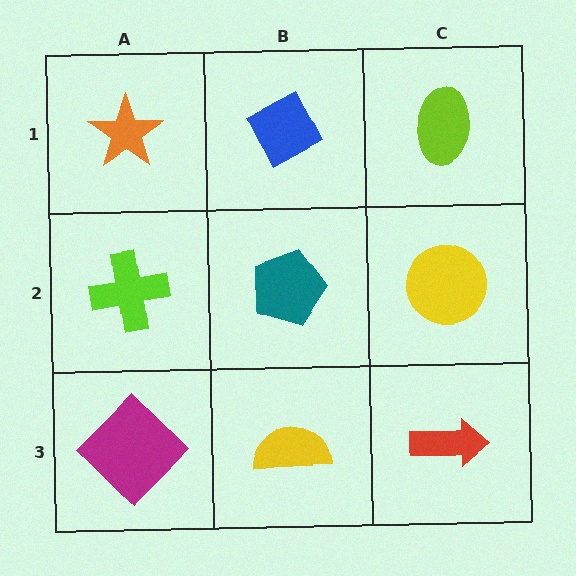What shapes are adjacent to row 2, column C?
A lime ellipse (row 1, column C), a red arrow (row 3, column C), a teal pentagon (row 2, column B).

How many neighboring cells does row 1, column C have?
2.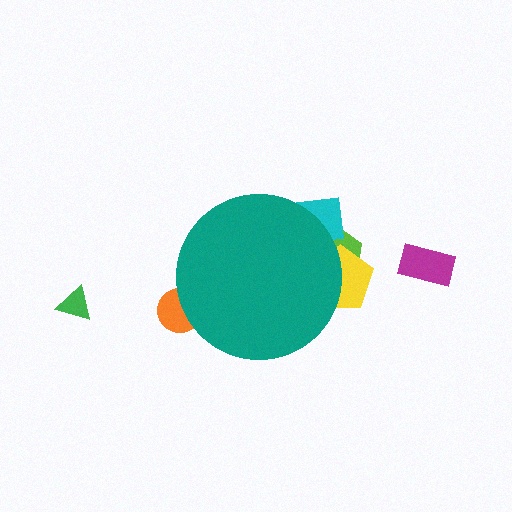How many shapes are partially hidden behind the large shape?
4 shapes are partially hidden.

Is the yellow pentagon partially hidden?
Yes, the yellow pentagon is partially hidden behind the teal circle.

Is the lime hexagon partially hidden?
Yes, the lime hexagon is partially hidden behind the teal circle.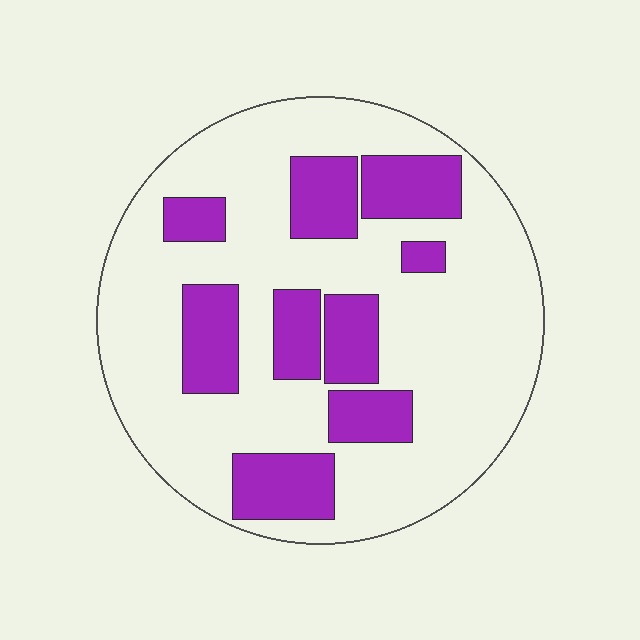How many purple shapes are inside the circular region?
9.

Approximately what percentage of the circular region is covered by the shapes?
Approximately 25%.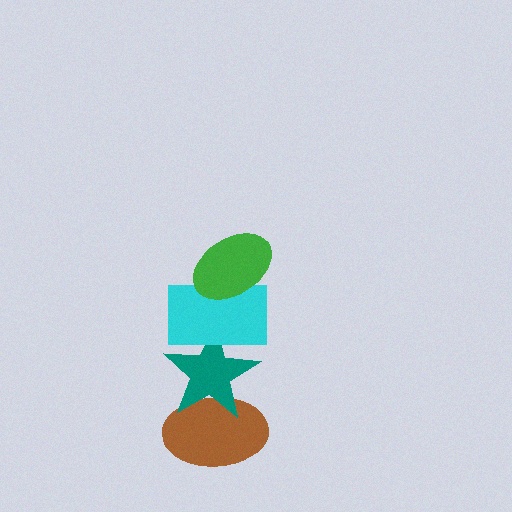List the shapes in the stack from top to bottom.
From top to bottom: the green ellipse, the cyan rectangle, the teal star, the brown ellipse.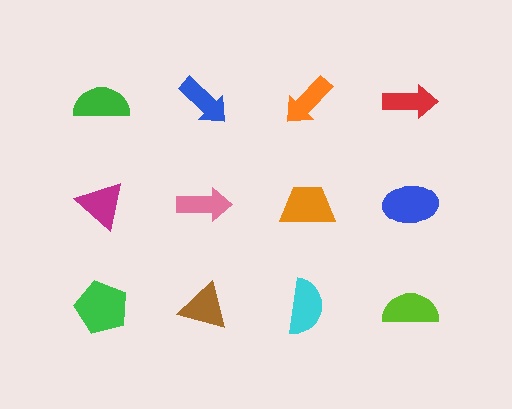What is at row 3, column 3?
A cyan semicircle.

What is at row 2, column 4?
A blue ellipse.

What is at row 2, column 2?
A pink arrow.